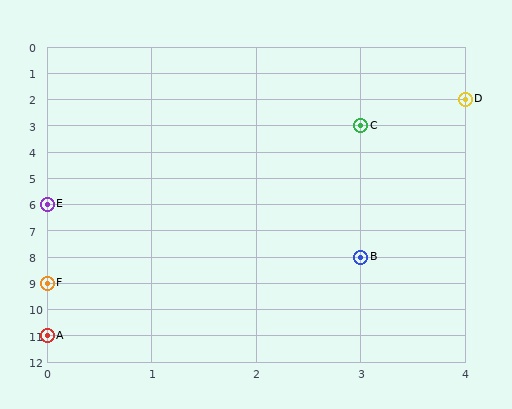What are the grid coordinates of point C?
Point C is at grid coordinates (3, 3).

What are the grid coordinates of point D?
Point D is at grid coordinates (4, 2).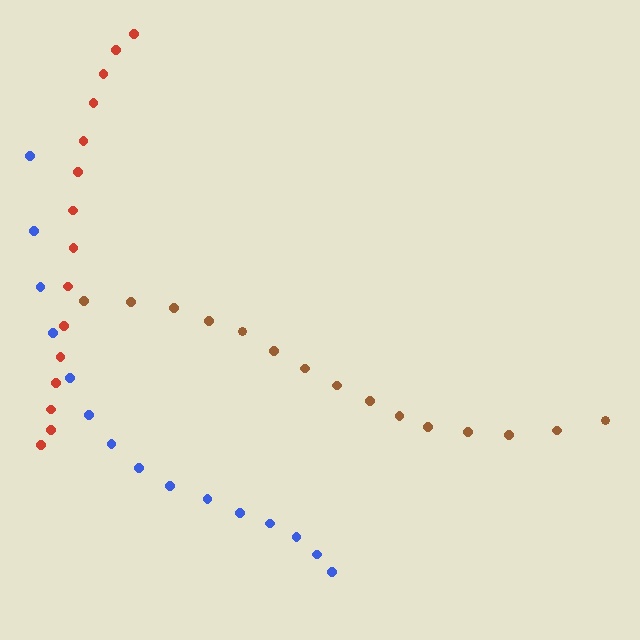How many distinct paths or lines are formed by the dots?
There are 3 distinct paths.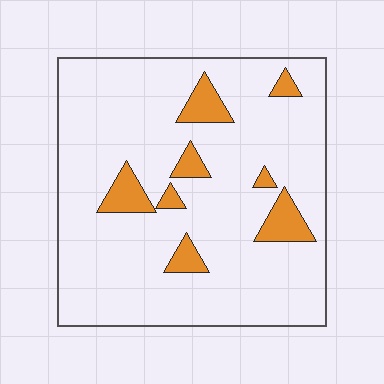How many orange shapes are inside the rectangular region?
8.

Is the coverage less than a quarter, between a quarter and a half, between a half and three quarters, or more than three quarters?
Less than a quarter.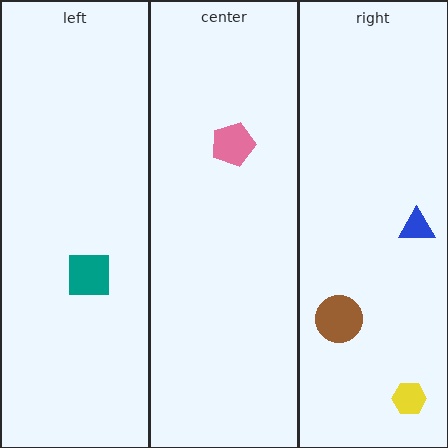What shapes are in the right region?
The blue triangle, the brown circle, the yellow hexagon.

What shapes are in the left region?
The teal square.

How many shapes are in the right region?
3.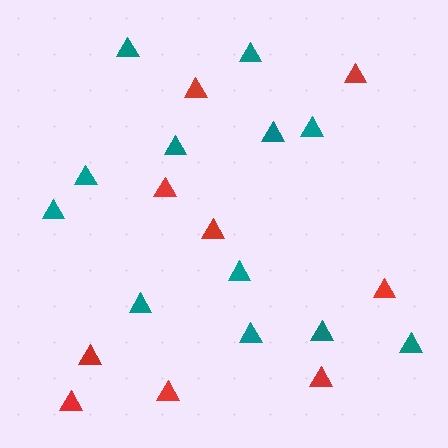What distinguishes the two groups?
There are 2 groups: one group of red triangles (9) and one group of teal triangles (12).